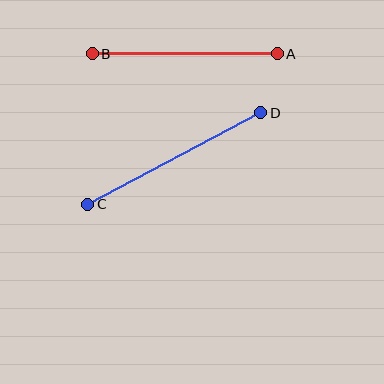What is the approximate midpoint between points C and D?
The midpoint is at approximately (174, 159) pixels.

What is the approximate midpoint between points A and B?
The midpoint is at approximately (185, 54) pixels.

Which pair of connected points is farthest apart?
Points C and D are farthest apart.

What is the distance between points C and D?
The distance is approximately 196 pixels.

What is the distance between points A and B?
The distance is approximately 185 pixels.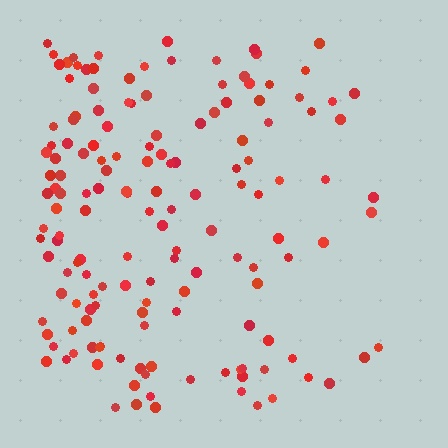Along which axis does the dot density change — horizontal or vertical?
Horizontal.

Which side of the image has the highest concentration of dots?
The left.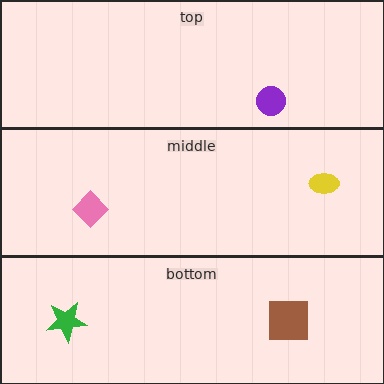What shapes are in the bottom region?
The green star, the brown square.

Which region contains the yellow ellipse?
The middle region.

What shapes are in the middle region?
The yellow ellipse, the pink diamond.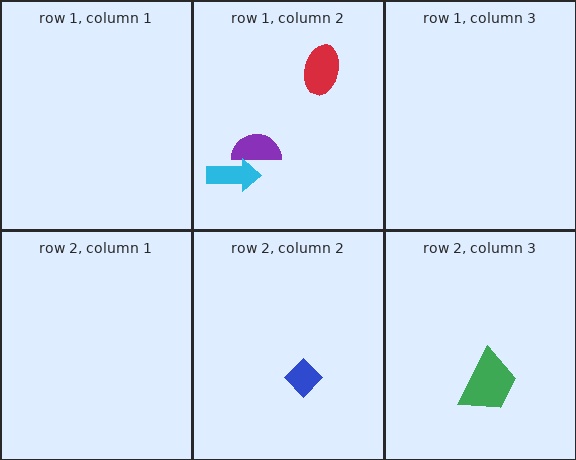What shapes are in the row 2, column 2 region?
The blue diamond.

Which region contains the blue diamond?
The row 2, column 2 region.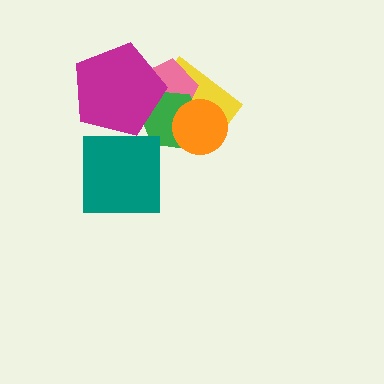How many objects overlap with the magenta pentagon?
3 objects overlap with the magenta pentagon.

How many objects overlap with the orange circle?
3 objects overlap with the orange circle.